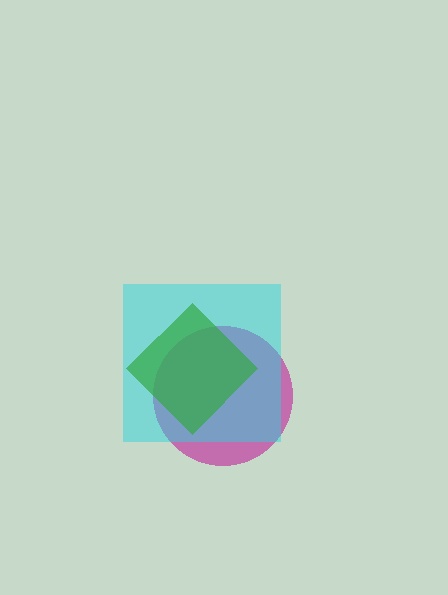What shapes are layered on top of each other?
The layered shapes are: a magenta circle, a cyan square, a green diamond.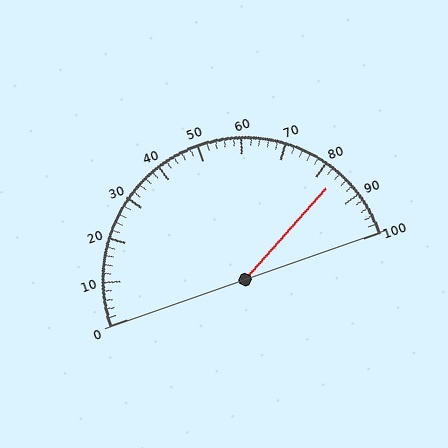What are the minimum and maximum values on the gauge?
The gauge ranges from 0 to 100.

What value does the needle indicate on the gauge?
The needle indicates approximately 84.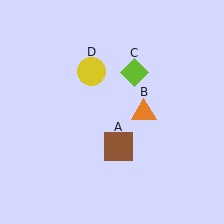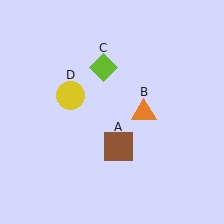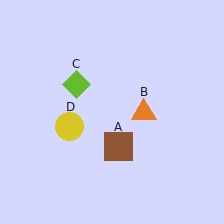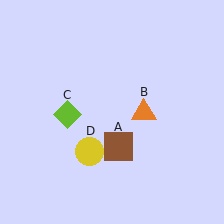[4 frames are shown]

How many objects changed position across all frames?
2 objects changed position: lime diamond (object C), yellow circle (object D).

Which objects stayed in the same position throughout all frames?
Brown square (object A) and orange triangle (object B) remained stationary.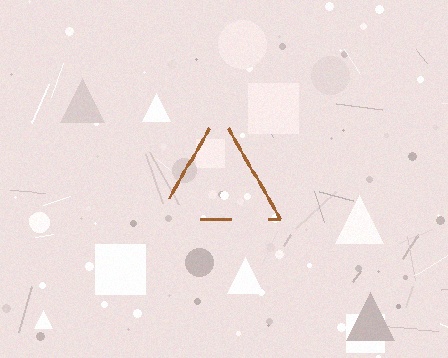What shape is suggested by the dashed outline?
The dashed outline suggests a triangle.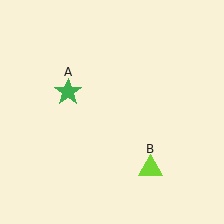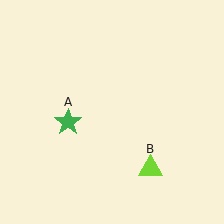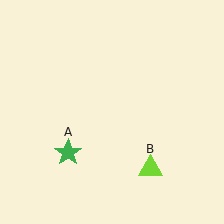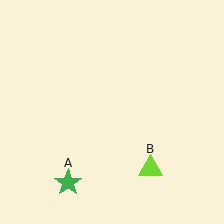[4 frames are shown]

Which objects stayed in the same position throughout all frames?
Lime triangle (object B) remained stationary.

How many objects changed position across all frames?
1 object changed position: green star (object A).